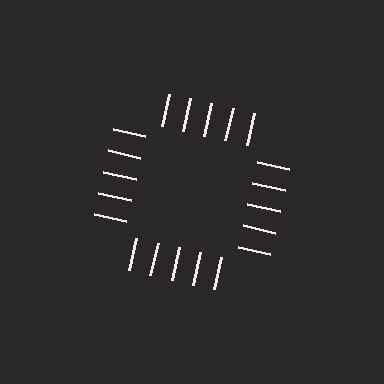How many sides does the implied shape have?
4 sides — the line-ends trace a square.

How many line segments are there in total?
20 — 5 along each of the 4 edges.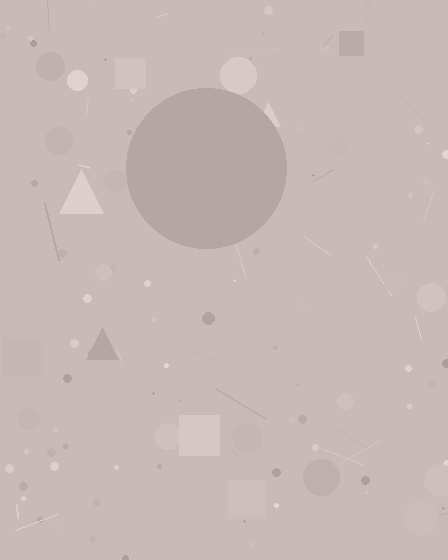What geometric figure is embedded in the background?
A circle is embedded in the background.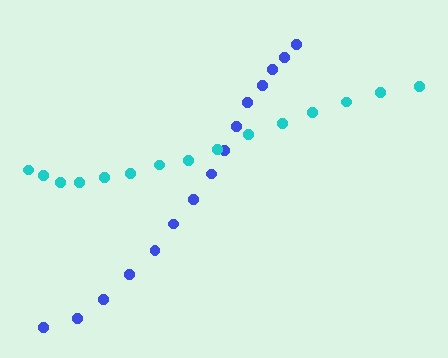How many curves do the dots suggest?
There are 2 distinct paths.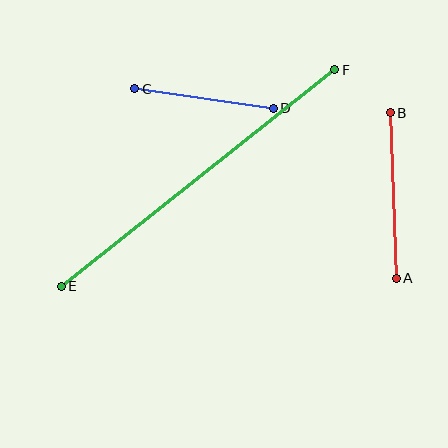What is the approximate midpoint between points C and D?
The midpoint is at approximately (204, 99) pixels.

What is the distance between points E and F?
The distance is approximately 348 pixels.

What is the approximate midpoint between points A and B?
The midpoint is at approximately (393, 195) pixels.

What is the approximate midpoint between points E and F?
The midpoint is at approximately (198, 178) pixels.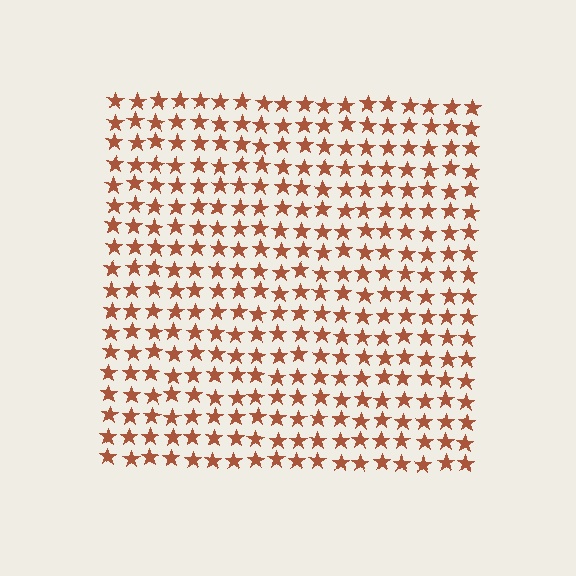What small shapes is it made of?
It is made of small stars.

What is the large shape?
The large shape is a square.